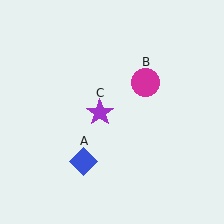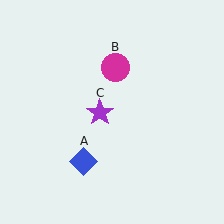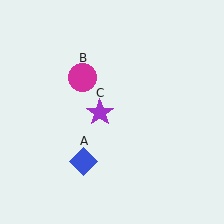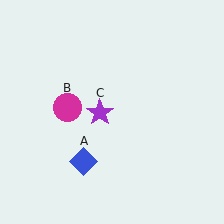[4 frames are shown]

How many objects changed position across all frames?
1 object changed position: magenta circle (object B).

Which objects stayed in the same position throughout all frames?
Blue diamond (object A) and purple star (object C) remained stationary.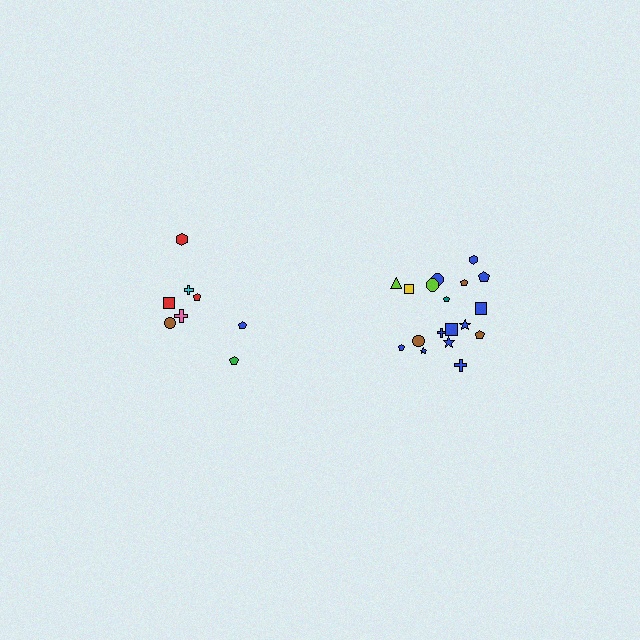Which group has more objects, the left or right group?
The right group.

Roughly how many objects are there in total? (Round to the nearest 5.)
Roughly 25 objects in total.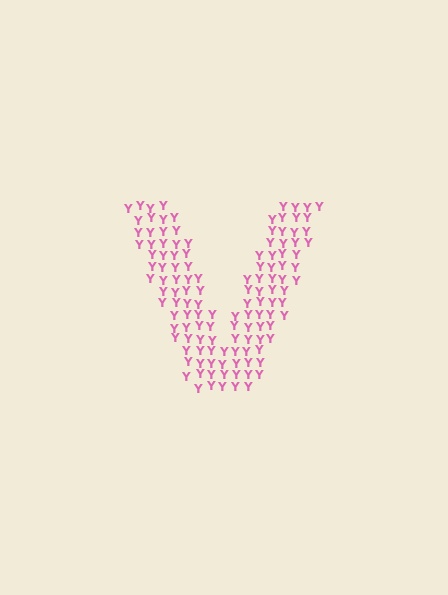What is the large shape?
The large shape is the letter V.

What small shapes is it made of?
It is made of small letter Y's.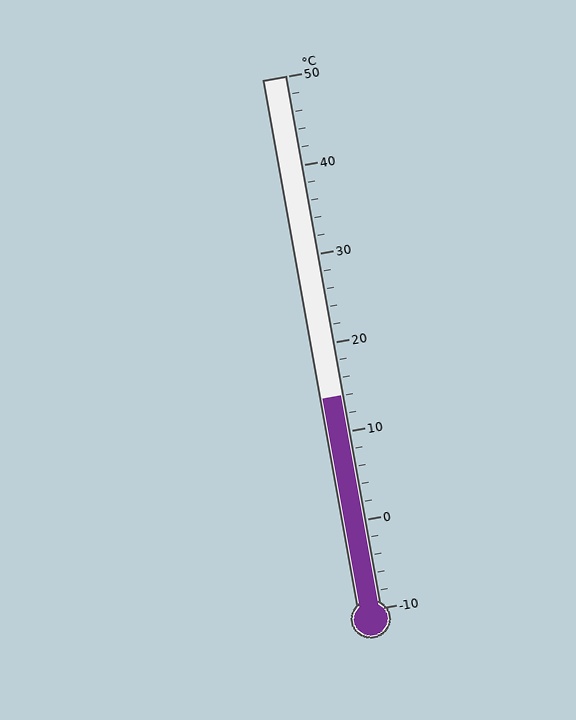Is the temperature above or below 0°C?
The temperature is above 0°C.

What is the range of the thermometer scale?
The thermometer scale ranges from -10°C to 50°C.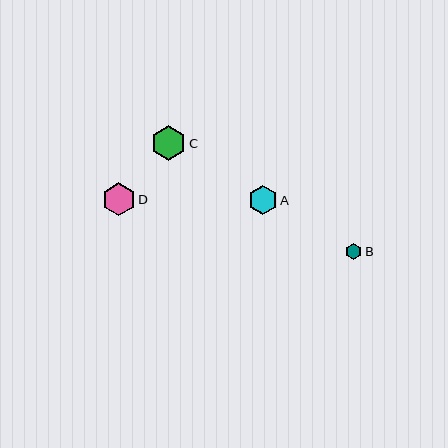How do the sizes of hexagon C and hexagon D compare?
Hexagon C and hexagon D are approximately the same size.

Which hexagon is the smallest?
Hexagon B is the smallest with a size of approximately 17 pixels.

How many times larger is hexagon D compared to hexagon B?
Hexagon D is approximately 2.0 times the size of hexagon B.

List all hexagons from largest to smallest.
From largest to smallest: C, D, A, B.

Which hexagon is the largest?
Hexagon C is the largest with a size of approximately 35 pixels.